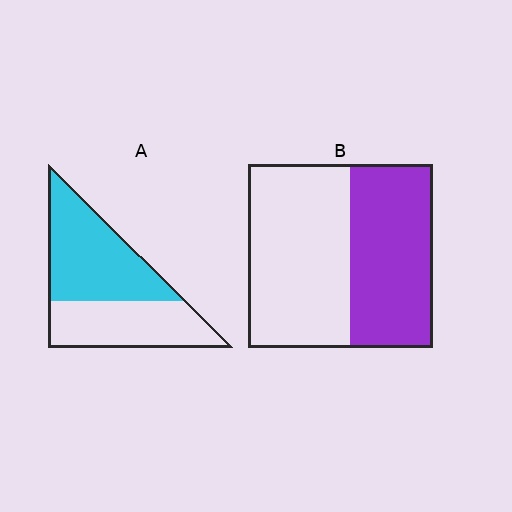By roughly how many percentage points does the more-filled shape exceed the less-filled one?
By roughly 10 percentage points (A over B).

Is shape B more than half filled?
No.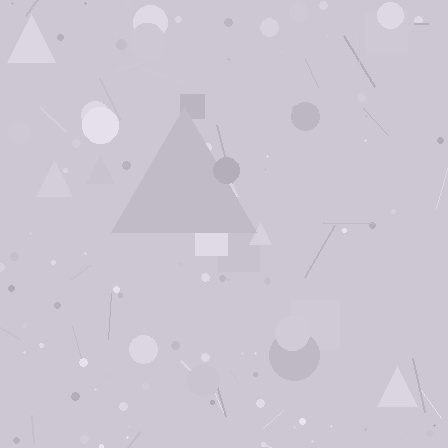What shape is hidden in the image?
A triangle is hidden in the image.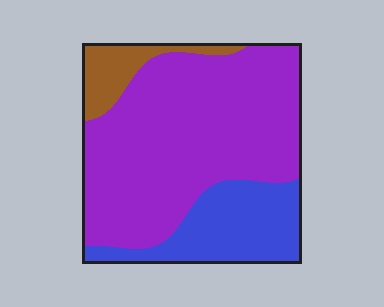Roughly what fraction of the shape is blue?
Blue takes up about one quarter (1/4) of the shape.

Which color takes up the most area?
Purple, at roughly 65%.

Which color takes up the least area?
Brown, at roughly 10%.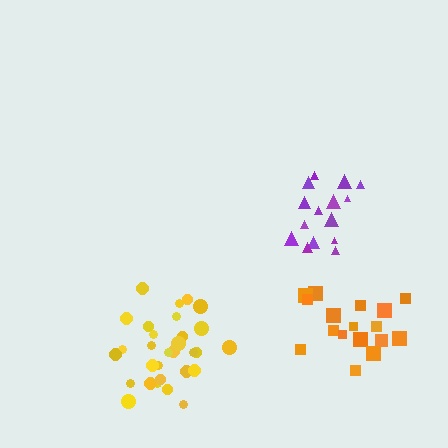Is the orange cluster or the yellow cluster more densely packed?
Yellow.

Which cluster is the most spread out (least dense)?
Orange.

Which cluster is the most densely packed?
Purple.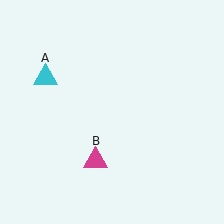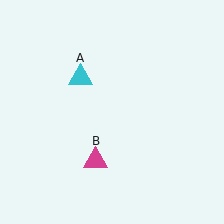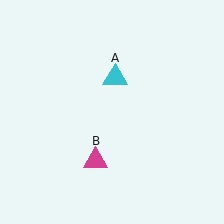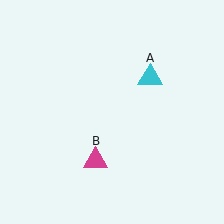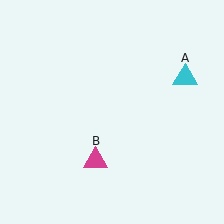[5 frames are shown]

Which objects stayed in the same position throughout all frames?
Magenta triangle (object B) remained stationary.